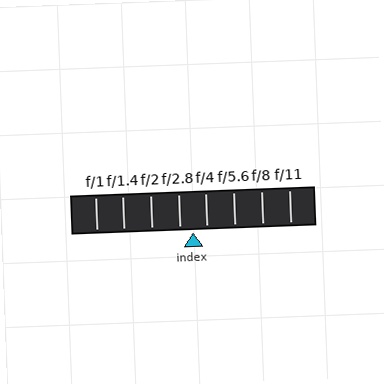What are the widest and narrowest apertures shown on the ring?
The widest aperture shown is f/1 and the narrowest is f/11.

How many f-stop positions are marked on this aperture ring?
There are 8 f-stop positions marked.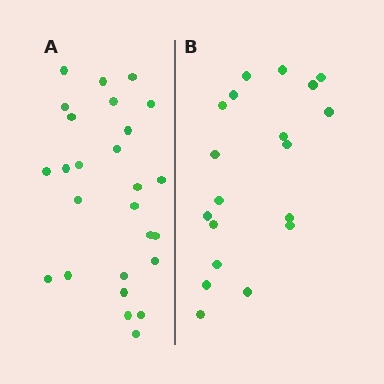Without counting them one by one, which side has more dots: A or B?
Region A (the left region) has more dots.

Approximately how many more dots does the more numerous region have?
Region A has roughly 8 or so more dots than region B.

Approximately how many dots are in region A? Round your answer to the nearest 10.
About 30 dots. (The exact count is 26, which rounds to 30.)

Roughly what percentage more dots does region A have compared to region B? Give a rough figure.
About 35% more.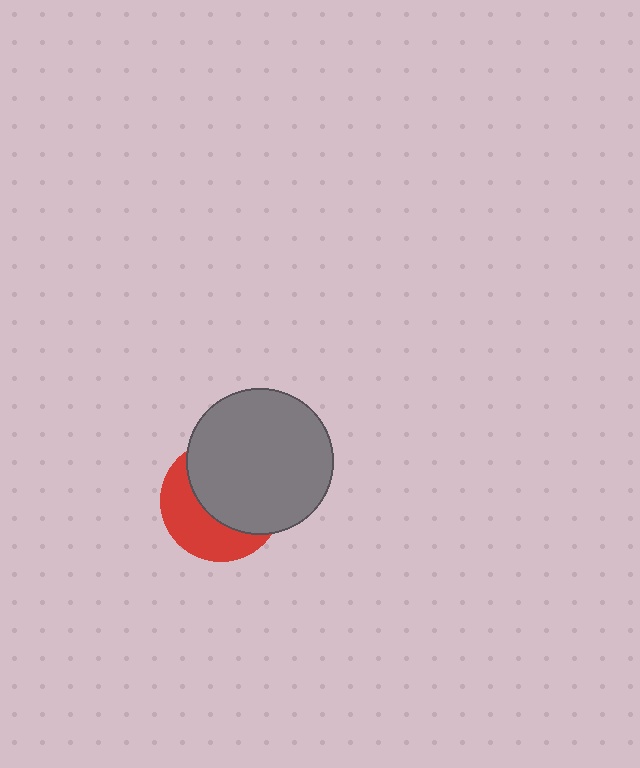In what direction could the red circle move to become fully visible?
The red circle could move toward the lower-left. That would shift it out from behind the gray circle entirely.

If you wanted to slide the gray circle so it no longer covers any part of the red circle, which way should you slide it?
Slide it toward the upper-right — that is the most direct way to separate the two shapes.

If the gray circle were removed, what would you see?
You would see the complete red circle.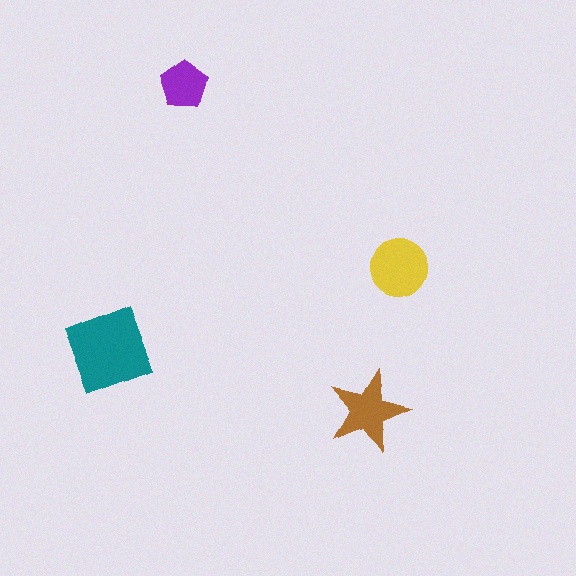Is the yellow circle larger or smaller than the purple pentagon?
Larger.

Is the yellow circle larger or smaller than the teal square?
Smaller.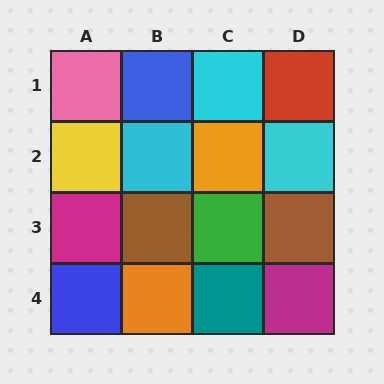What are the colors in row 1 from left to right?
Pink, blue, cyan, red.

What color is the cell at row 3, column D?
Brown.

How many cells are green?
1 cell is green.